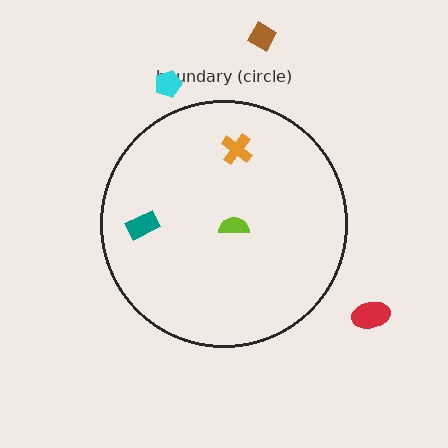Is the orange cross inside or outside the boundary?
Inside.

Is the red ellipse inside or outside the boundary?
Outside.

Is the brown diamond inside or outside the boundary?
Outside.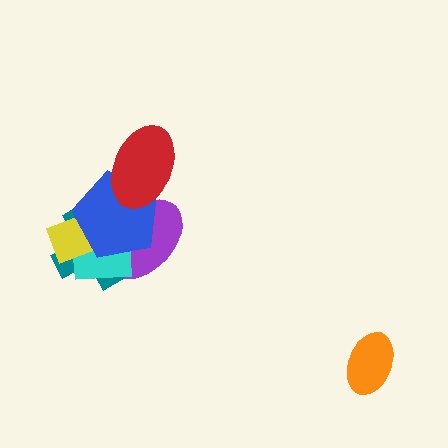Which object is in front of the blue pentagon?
The red ellipse is in front of the blue pentagon.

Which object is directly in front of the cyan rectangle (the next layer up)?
The yellow rectangle is directly in front of the cyan rectangle.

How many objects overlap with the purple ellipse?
5 objects overlap with the purple ellipse.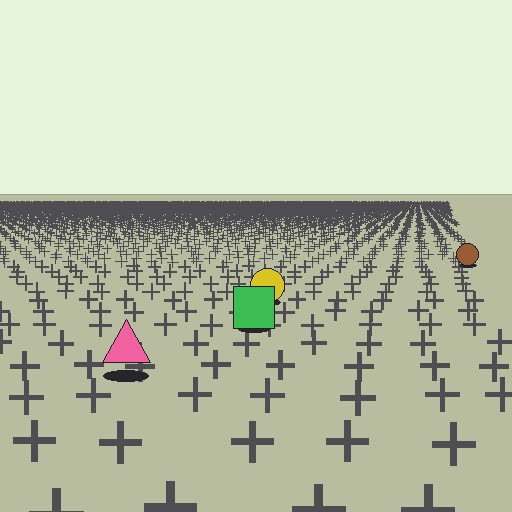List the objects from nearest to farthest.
From nearest to farthest: the pink triangle, the green square, the yellow circle, the brown circle.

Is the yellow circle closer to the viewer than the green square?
No. The green square is closer — you can tell from the texture gradient: the ground texture is coarser near it.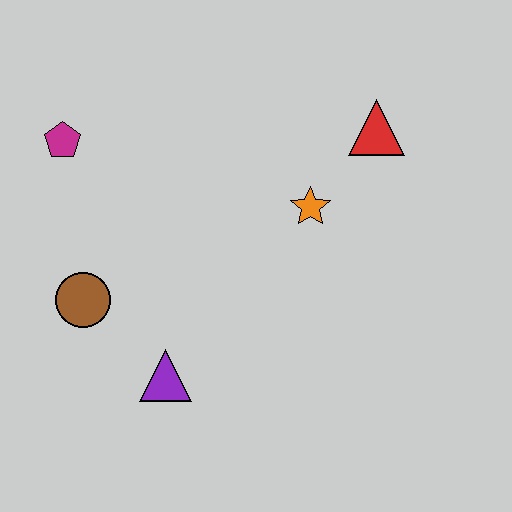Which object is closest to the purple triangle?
The brown circle is closest to the purple triangle.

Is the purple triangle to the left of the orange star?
Yes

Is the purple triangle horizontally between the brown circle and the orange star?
Yes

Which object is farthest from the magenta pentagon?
The red triangle is farthest from the magenta pentagon.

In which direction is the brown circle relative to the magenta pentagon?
The brown circle is below the magenta pentagon.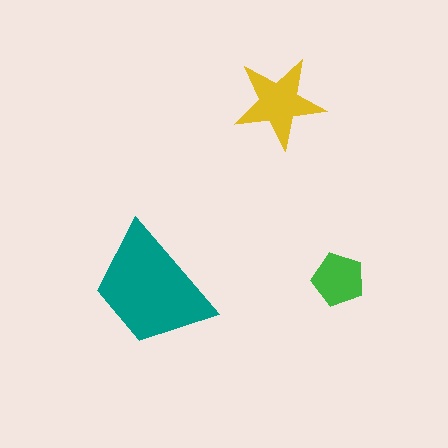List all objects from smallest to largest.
The green pentagon, the yellow star, the teal trapezoid.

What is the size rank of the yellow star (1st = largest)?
2nd.